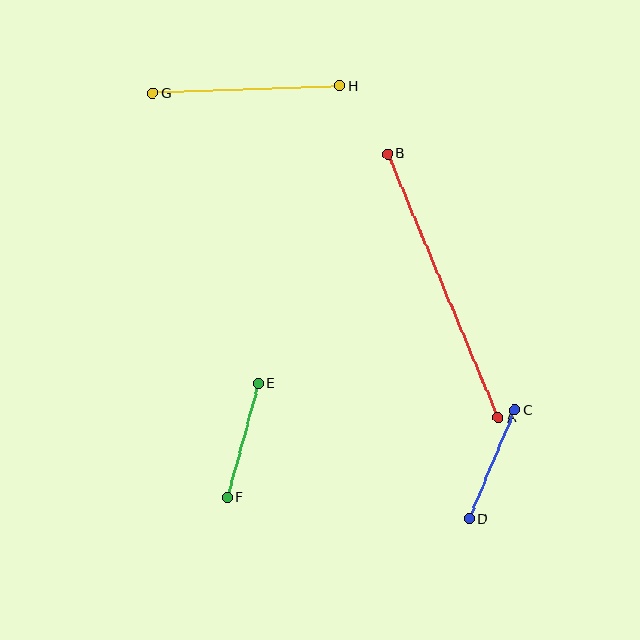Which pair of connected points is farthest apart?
Points A and B are farthest apart.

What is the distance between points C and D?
The distance is approximately 118 pixels.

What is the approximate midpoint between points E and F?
The midpoint is at approximately (243, 440) pixels.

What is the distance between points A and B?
The distance is approximately 286 pixels.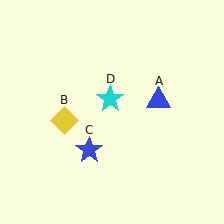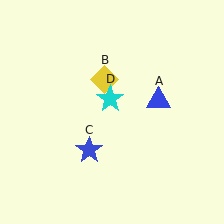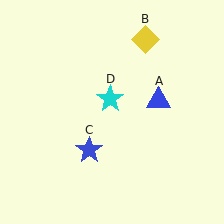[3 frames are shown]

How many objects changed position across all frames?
1 object changed position: yellow diamond (object B).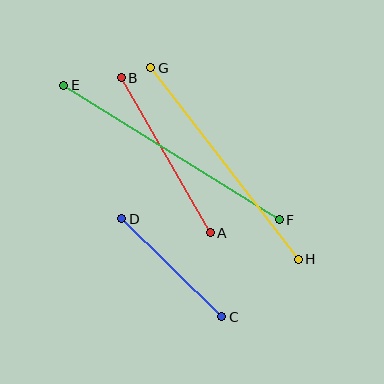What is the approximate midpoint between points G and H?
The midpoint is at approximately (225, 163) pixels.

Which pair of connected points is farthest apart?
Points E and F are farthest apart.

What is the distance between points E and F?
The distance is approximately 254 pixels.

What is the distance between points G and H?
The distance is approximately 242 pixels.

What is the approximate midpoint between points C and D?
The midpoint is at approximately (172, 268) pixels.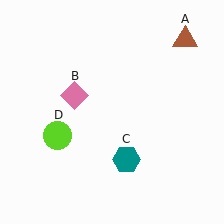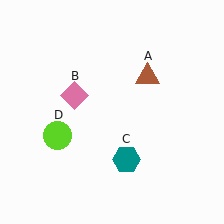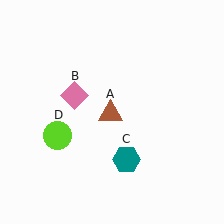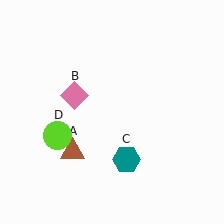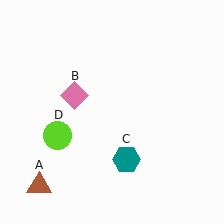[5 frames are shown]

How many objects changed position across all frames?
1 object changed position: brown triangle (object A).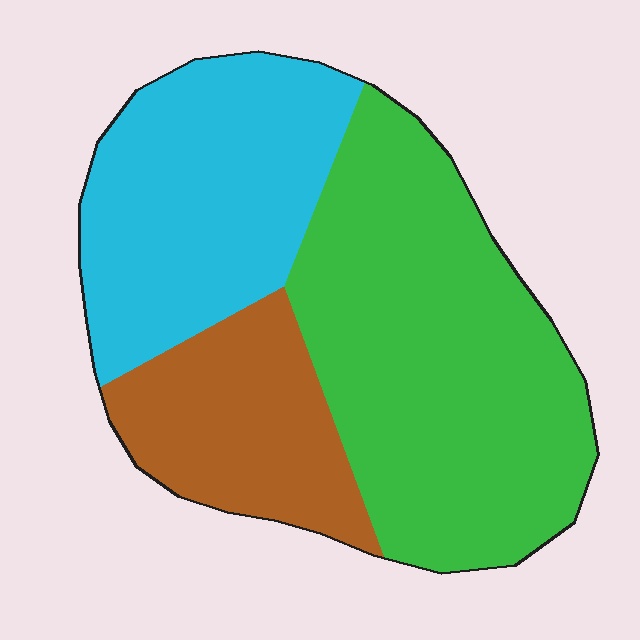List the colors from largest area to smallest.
From largest to smallest: green, cyan, brown.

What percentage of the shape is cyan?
Cyan takes up about one third (1/3) of the shape.